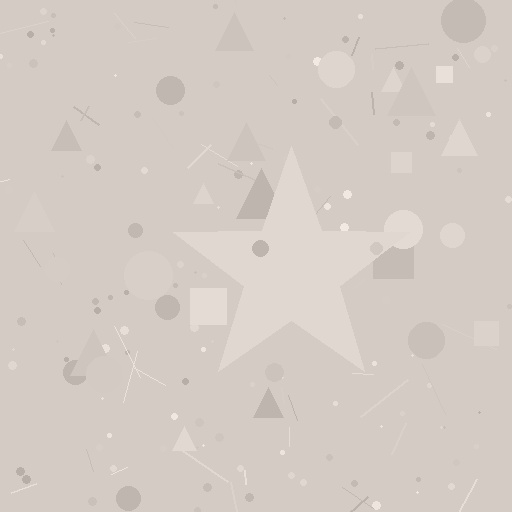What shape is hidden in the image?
A star is hidden in the image.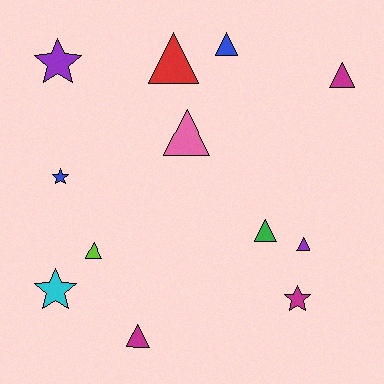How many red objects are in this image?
There is 1 red object.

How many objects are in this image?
There are 12 objects.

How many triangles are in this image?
There are 8 triangles.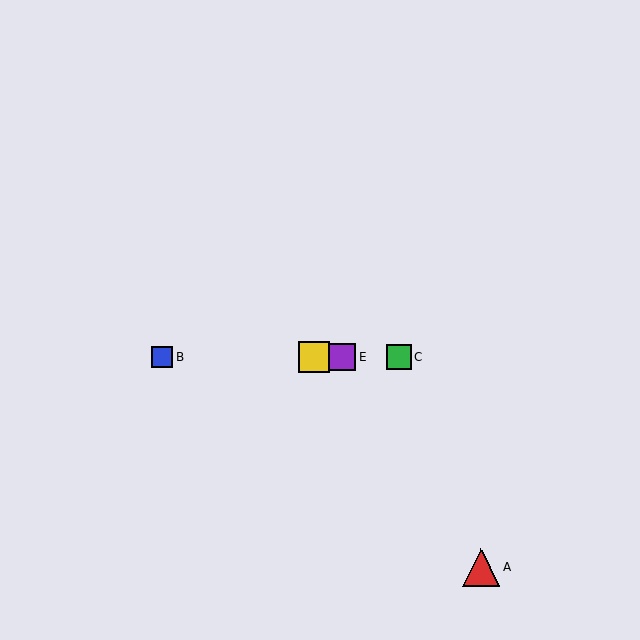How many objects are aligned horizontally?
4 objects (B, C, D, E) are aligned horizontally.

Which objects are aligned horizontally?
Objects B, C, D, E are aligned horizontally.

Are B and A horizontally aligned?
No, B is at y≈358 and A is at y≈567.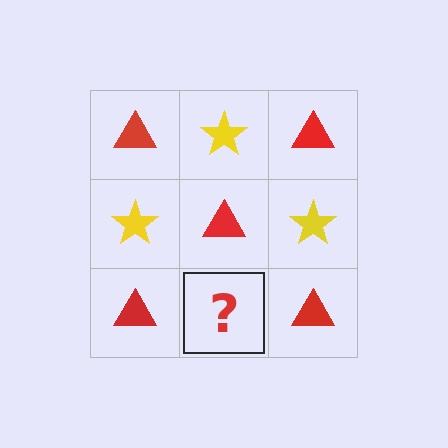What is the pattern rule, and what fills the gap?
The rule is that it alternates red triangle and yellow star in a checkerboard pattern. The gap should be filled with a yellow star.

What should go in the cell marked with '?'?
The missing cell should contain a yellow star.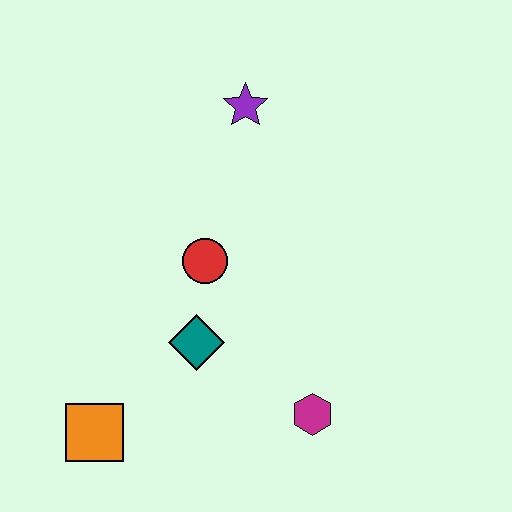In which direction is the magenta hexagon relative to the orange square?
The magenta hexagon is to the right of the orange square.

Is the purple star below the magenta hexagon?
No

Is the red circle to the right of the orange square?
Yes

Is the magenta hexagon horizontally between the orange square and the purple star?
No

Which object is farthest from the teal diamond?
The purple star is farthest from the teal diamond.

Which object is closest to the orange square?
The teal diamond is closest to the orange square.